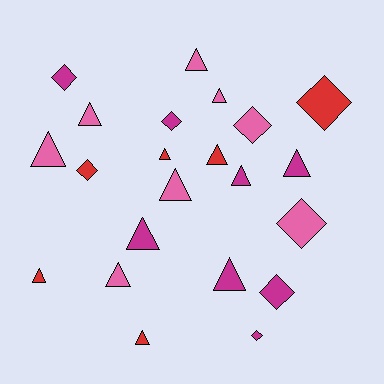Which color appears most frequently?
Magenta, with 8 objects.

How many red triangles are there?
There are 4 red triangles.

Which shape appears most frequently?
Triangle, with 14 objects.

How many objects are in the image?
There are 22 objects.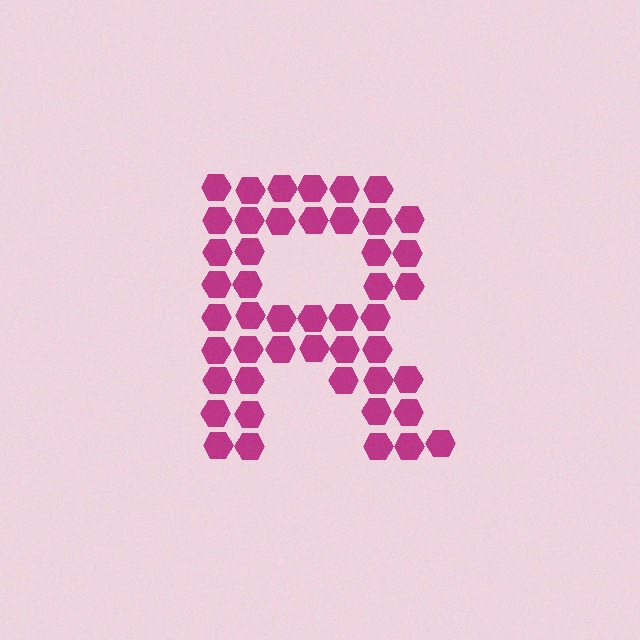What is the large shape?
The large shape is the letter R.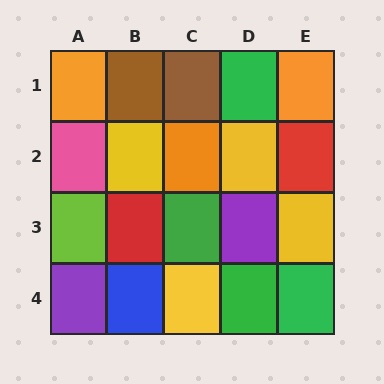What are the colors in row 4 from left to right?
Purple, blue, yellow, green, green.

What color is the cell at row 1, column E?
Orange.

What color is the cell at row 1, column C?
Brown.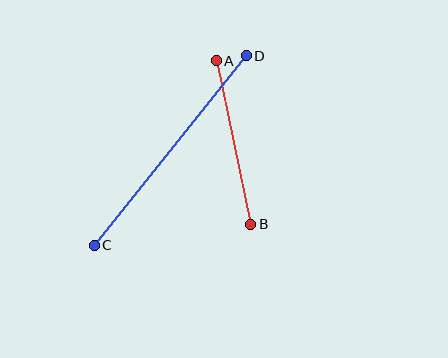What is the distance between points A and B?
The distance is approximately 167 pixels.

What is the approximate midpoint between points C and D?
The midpoint is at approximately (170, 151) pixels.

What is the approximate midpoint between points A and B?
The midpoint is at approximately (234, 142) pixels.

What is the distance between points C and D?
The distance is approximately 243 pixels.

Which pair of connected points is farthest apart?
Points C and D are farthest apart.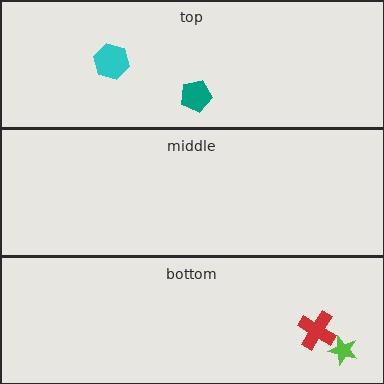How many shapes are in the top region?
2.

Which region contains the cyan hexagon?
The top region.